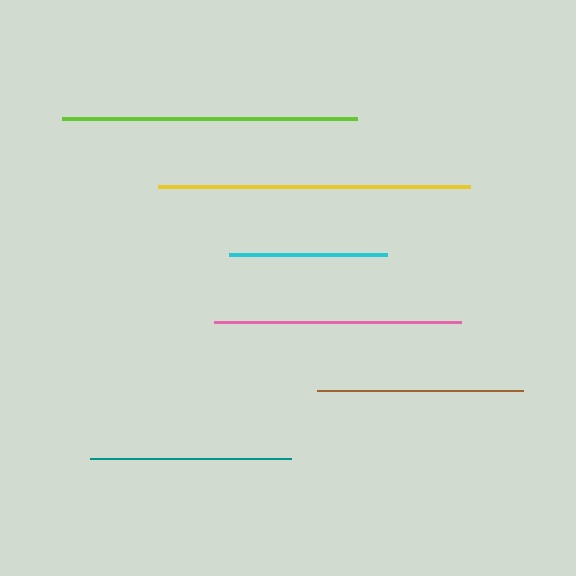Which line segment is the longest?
The yellow line is the longest at approximately 312 pixels.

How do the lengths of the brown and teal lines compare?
The brown and teal lines are approximately the same length.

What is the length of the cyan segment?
The cyan segment is approximately 157 pixels long.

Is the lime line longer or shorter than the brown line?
The lime line is longer than the brown line.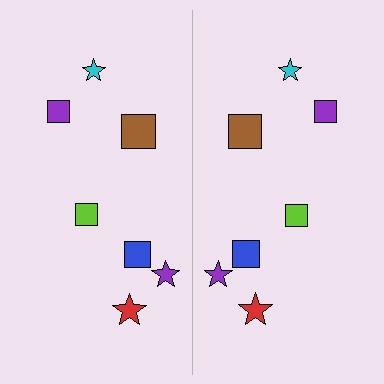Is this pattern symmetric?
Yes, this pattern has bilateral (reflection) symmetry.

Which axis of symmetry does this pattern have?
The pattern has a vertical axis of symmetry running through the center of the image.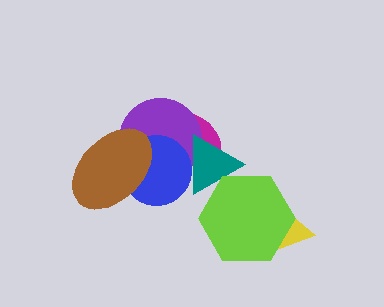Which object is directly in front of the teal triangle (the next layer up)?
The lime hexagon is directly in front of the teal triangle.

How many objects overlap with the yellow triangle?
1 object overlaps with the yellow triangle.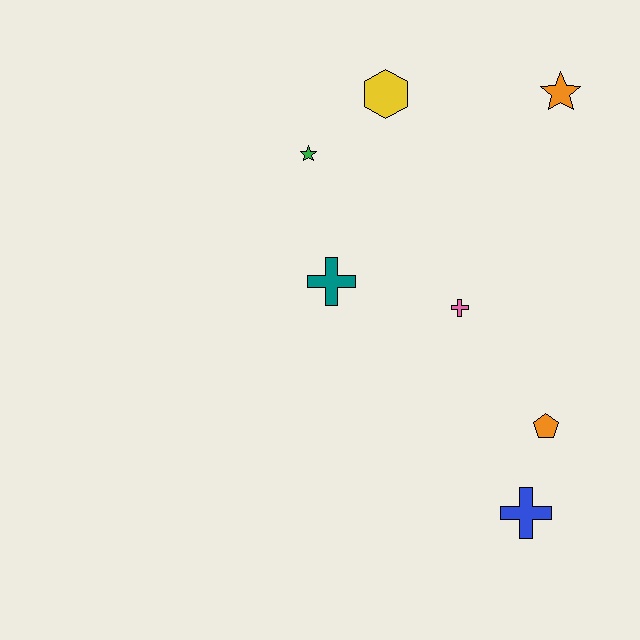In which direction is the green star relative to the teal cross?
The green star is above the teal cross.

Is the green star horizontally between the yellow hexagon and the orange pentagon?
No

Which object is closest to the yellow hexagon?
The green star is closest to the yellow hexagon.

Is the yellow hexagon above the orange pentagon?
Yes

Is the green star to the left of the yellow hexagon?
Yes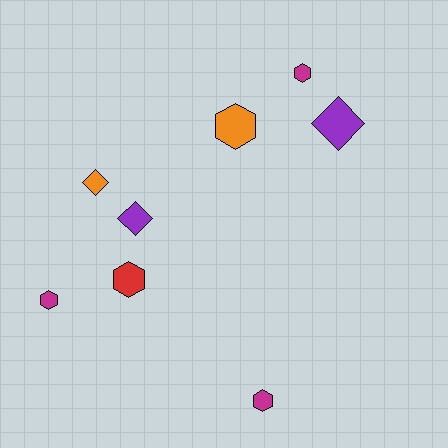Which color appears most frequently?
Magenta, with 3 objects.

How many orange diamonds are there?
There is 1 orange diamond.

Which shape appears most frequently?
Hexagon, with 5 objects.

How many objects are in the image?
There are 8 objects.